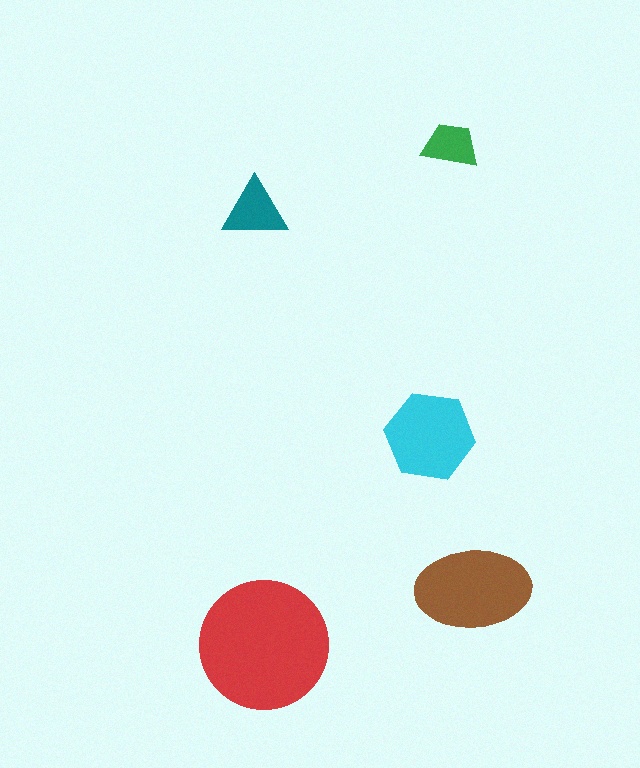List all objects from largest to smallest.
The red circle, the brown ellipse, the cyan hexagon, the teal triangle, the green trapezoid.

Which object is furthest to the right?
The brown ellipse is rightmost.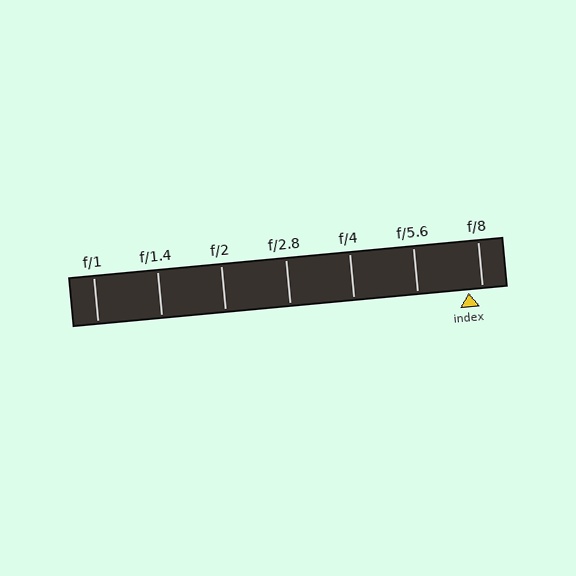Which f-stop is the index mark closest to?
The index mark is closest to f/8.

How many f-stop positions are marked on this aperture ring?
There are 7 f-stop positions marked.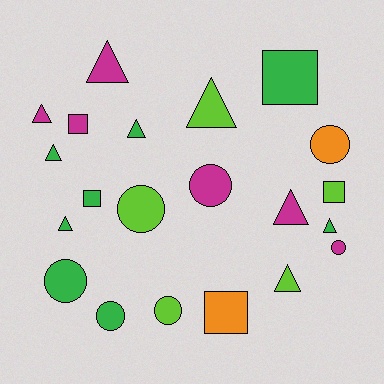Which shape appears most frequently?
Triangle, with 9 objects.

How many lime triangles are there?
There are 2 lime triangles.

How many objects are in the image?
There are 21 objects.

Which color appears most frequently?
Green, with 8 objects.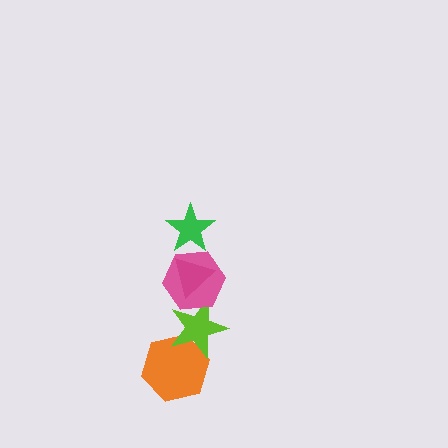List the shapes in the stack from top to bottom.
From top to bottom: the green star, the magenta triangle, the pink hexagon, the lime star, the orange hexagon.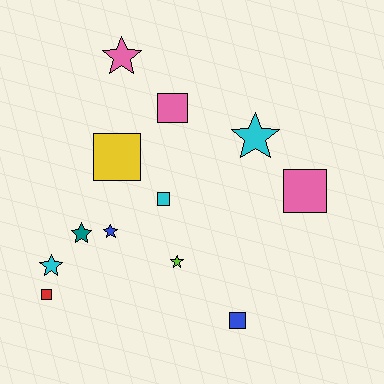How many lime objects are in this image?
There is 1 lime object.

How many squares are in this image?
There are 6 squares.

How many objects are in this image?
There are 12 objects.